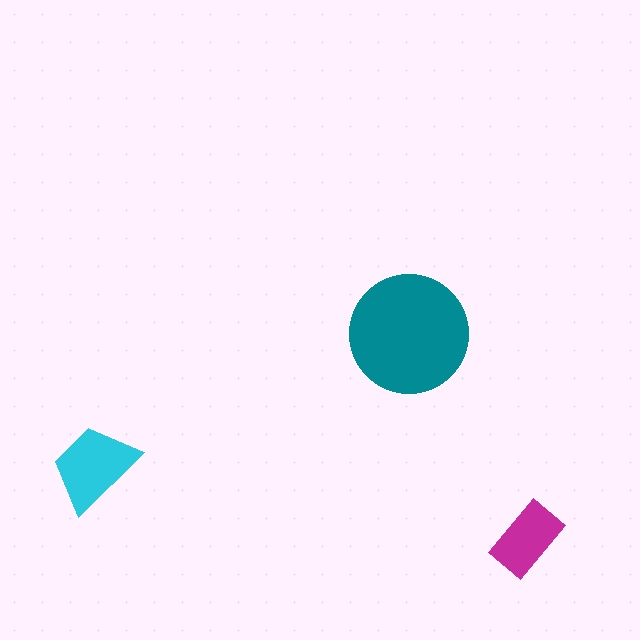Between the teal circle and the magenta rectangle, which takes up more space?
The teal circle.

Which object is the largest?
The teal circle.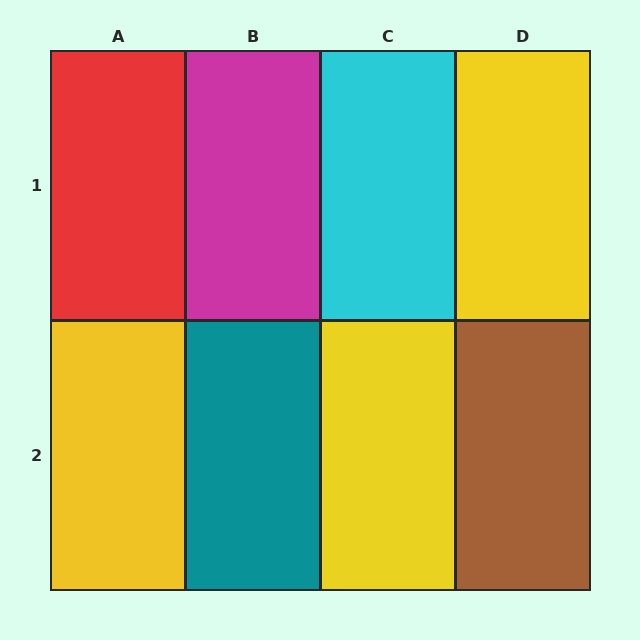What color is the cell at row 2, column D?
Brown.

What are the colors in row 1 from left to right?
Red, magenta, cyan, yellow.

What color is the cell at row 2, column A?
Yellow.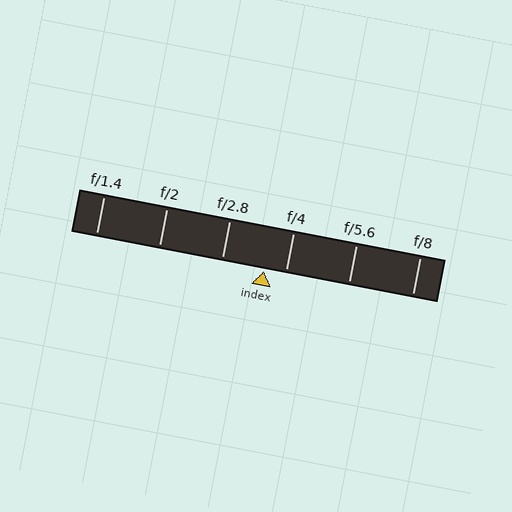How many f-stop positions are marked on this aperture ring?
There are 6 f-stop positions marked.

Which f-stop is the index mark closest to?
The index mark is closest to f/4.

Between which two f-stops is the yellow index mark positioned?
The index mark is between f/2.8 and f/4.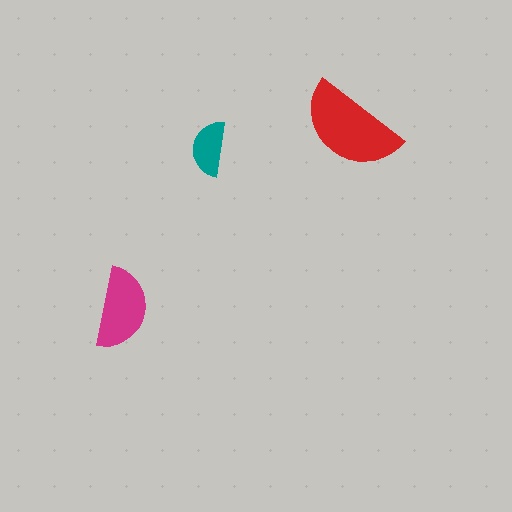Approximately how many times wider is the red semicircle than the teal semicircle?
About 2 times wider.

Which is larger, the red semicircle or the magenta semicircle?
The red one.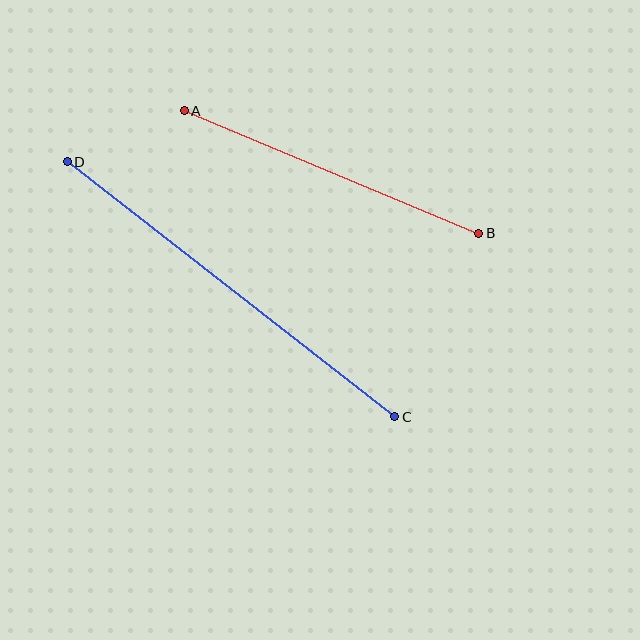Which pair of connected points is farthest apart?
Points C and D are farthest apart.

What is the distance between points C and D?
The distance is approximately 415 pixels.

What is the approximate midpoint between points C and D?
The midpoint is at approximately (231, 289) pixels.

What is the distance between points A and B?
The distance is approximately 319 pixels.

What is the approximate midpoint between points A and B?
The midpoint is at approximately (332, 172) pixels.